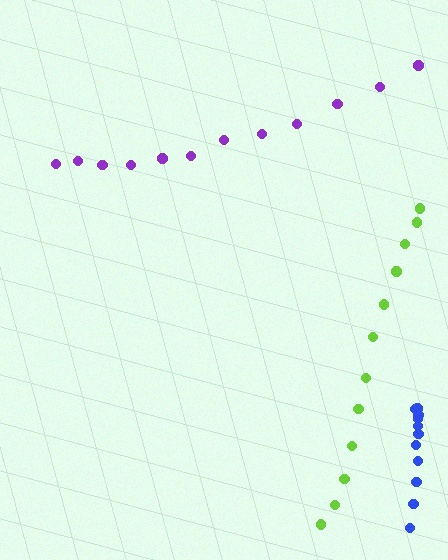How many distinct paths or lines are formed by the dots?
There are 3 distinct paths.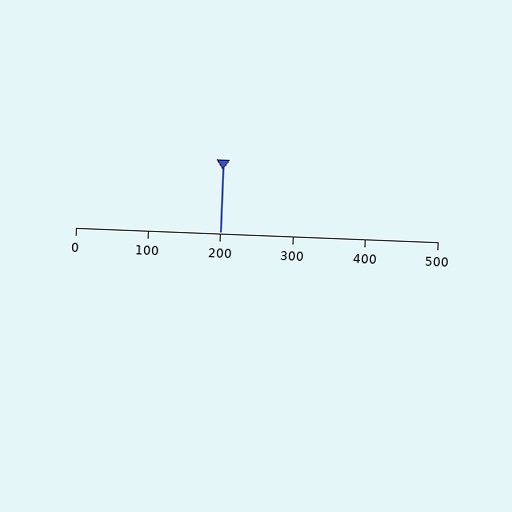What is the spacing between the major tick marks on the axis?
The major ticks are spaced 100 apart.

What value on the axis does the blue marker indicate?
The marker indicates approximately 200.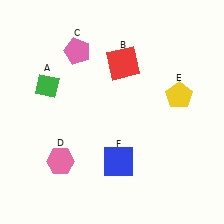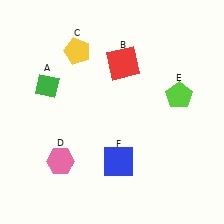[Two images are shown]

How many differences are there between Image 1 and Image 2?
There are 2 differences between the two images.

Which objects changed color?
C changed from pink to yellow. E changed from yellow to lime.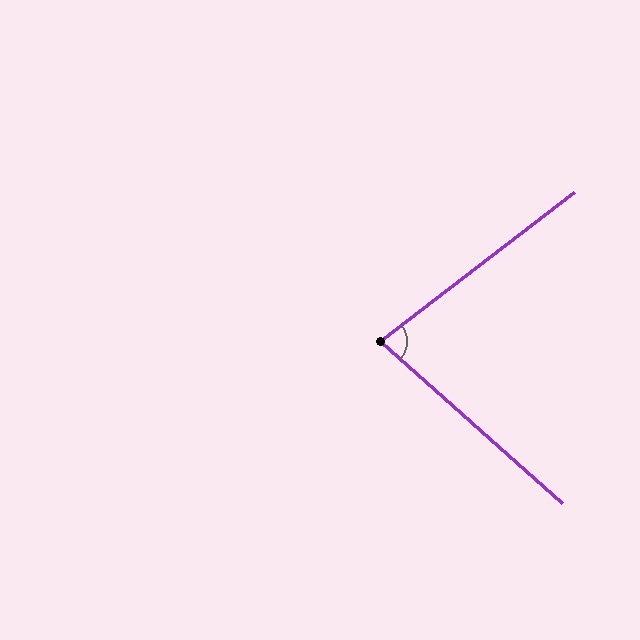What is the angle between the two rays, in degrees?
Approximately 79 degrees.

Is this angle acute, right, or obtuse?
It is acute.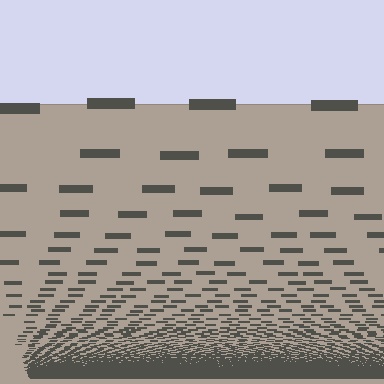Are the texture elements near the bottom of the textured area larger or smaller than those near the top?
Smaller. The gradient is inverted — elements near the bottom are smaller and denser.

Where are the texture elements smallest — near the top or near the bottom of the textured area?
Near the bottom.